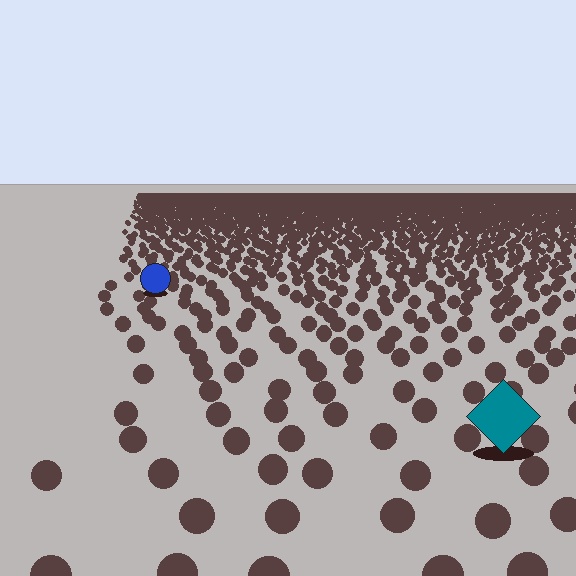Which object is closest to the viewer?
The teal diamond is closest. The texture marks near it are larger and more spread out.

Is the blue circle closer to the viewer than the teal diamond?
No. The teal diamond is closer — you can tell from the texture gradient: the ground texture is coarser near it.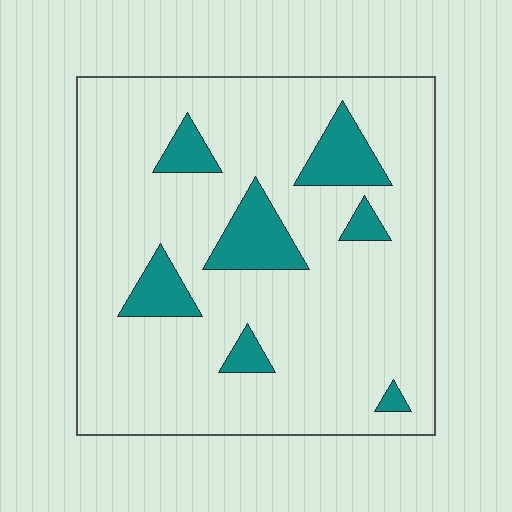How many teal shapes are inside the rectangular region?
7.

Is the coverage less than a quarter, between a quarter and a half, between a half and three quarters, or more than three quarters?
Less than a quarter.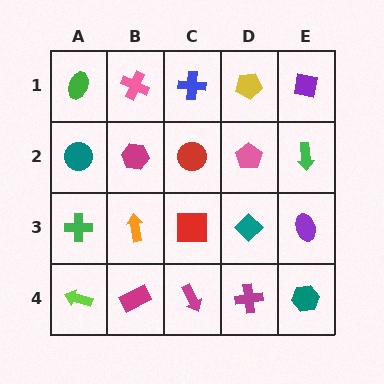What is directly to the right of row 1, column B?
A blue cross.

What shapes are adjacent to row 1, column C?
A red circle (row 2, column C), a pink cross (row 1, column B), a yellow pentagon (row 1, column D).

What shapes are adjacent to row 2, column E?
A purple square (row 1, column E), a purple ellipse (row 3, column E), a pink pentagon (row 2, column D).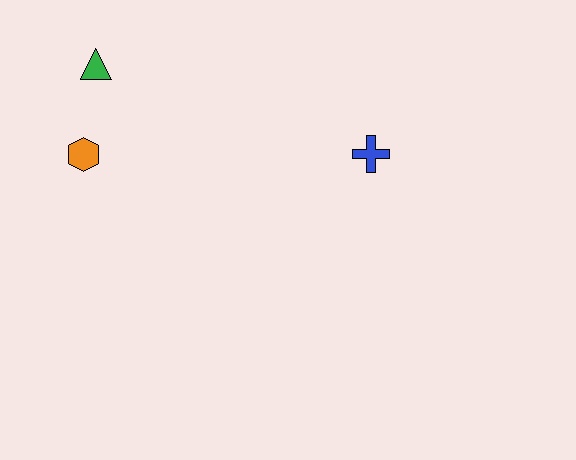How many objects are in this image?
There are 3 objects.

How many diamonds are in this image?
There are no diamonds.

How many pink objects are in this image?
There are no pink objects.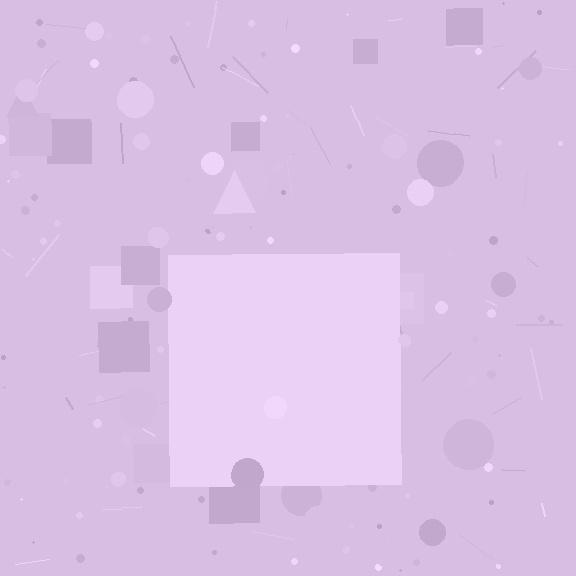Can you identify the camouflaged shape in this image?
The camouflaged shape is a square.